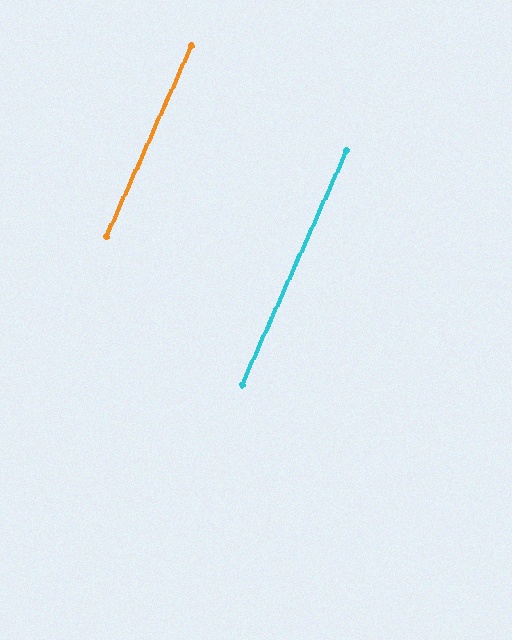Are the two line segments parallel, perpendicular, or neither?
Parallel — their directions differ by only 0.0°.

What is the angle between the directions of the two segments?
Approximately 0 degrees.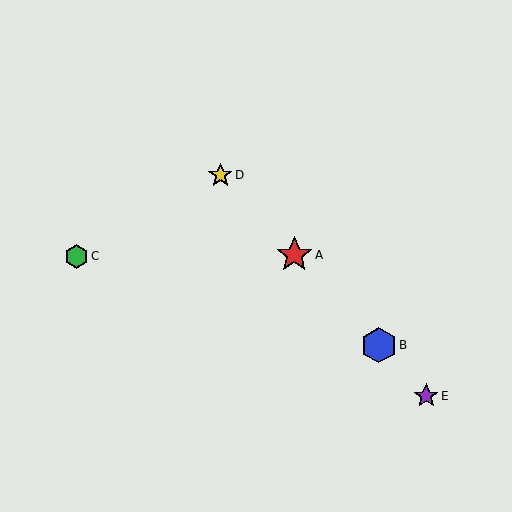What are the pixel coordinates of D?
Object D is at (220, 175).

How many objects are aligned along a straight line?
4 objects (A, B, D, E) are aligned along a straight line.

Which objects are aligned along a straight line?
Objects A, B, D, E are aligned along a straight line.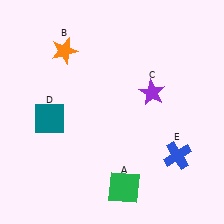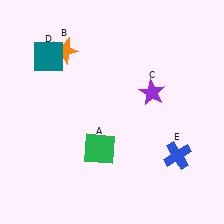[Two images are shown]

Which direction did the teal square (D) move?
The teal square (D) moved up.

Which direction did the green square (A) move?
The green square (A) moved up.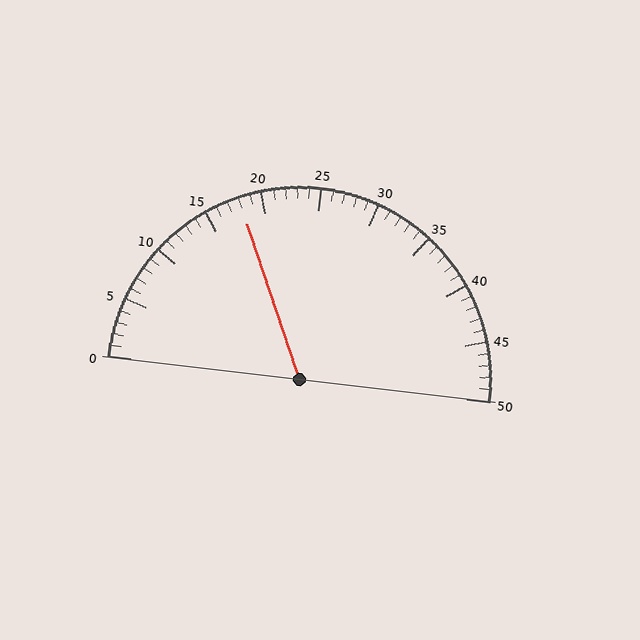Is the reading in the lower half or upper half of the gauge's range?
The reading is in the lower half of the range (0 to 50).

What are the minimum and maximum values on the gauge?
The gauge ranges from 0 to 50.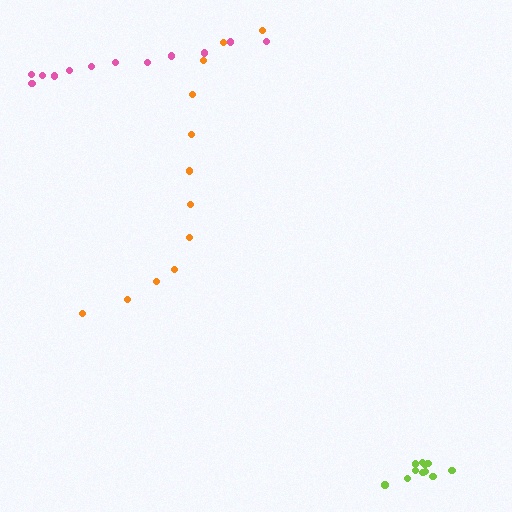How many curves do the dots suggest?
There are 3 distinct paths.